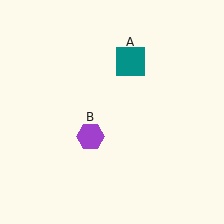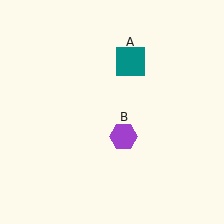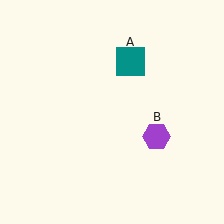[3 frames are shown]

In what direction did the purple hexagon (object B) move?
The purple hexagon (object B) moved right.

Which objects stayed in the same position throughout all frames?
Teal square (object A) remained stationary.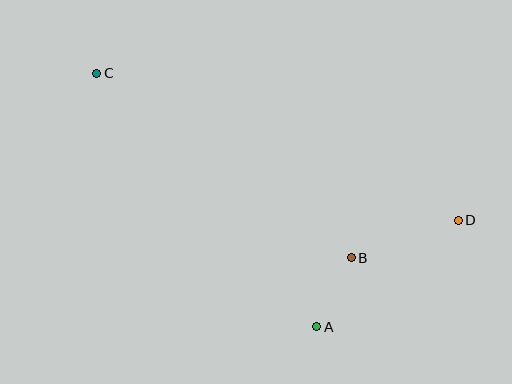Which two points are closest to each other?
Points A and B are closest to each other.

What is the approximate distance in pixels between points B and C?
The distance between B and C is approximately 315 pixels.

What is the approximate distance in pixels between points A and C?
The distance between A and C is approximately 336 pixels.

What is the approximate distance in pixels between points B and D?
The distance between B and D is approximately 114 pixels.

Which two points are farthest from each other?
Points C and D are farthest from each other.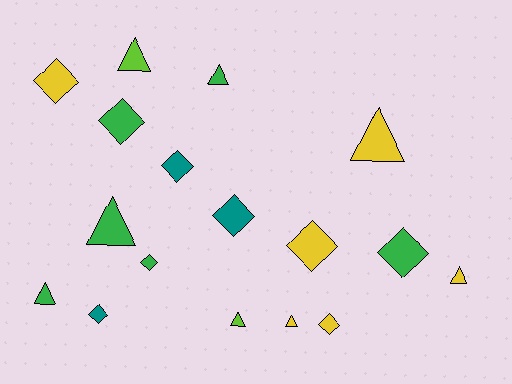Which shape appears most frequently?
Diamond, with 9 objects.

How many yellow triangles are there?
There are 3 yellow triangles.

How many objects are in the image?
There are 17 objects.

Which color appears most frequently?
Green, with 6 objects.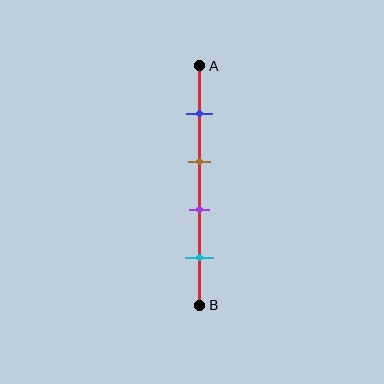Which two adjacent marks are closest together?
The brown and purple marks are the closest adjacent pair.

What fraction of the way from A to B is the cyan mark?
The cyan mark is approximately 80% (0.8) of the way from A to B.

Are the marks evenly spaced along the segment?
Yes, the marks are approximately evenly spaced.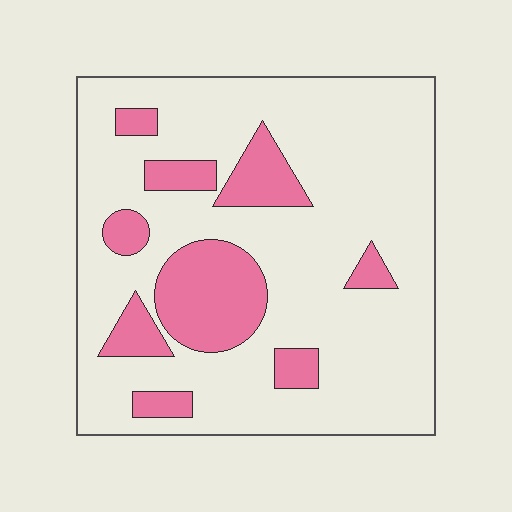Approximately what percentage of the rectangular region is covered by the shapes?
Approximately 20%.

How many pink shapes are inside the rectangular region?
9.